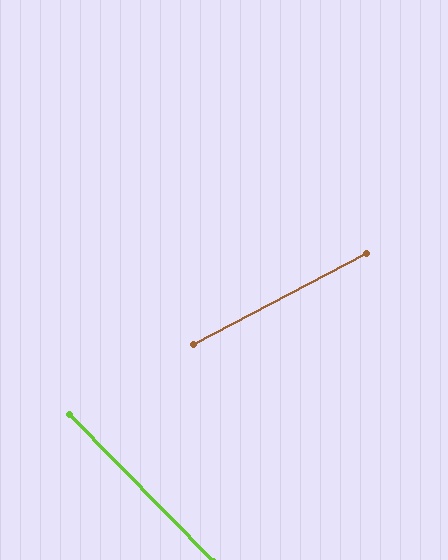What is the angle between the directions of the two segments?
Approximately 73 degrees.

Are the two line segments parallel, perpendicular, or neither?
Neither parallel nor perpendicular — they differ by about 73°.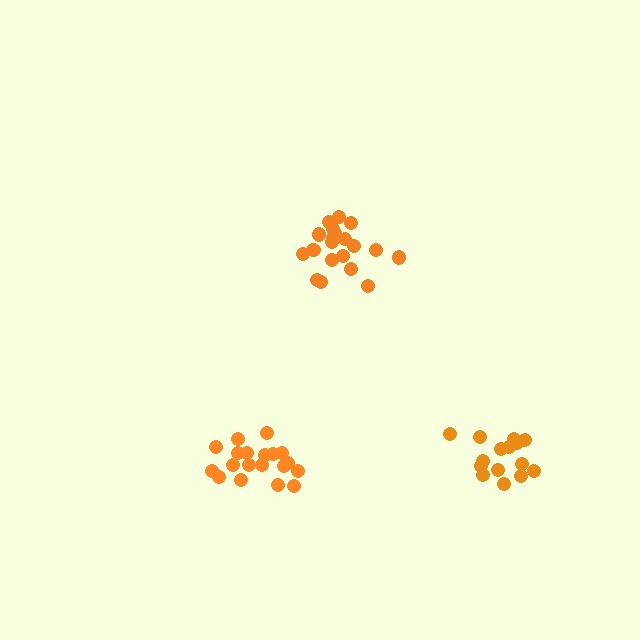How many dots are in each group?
Group 1: 20 dots, Group 2: 19 dots, Group 3: 16 dots (55 total).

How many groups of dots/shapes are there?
There are 3 groups.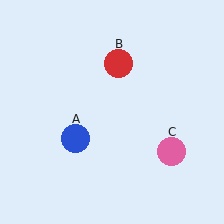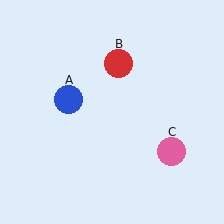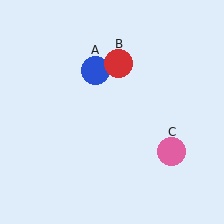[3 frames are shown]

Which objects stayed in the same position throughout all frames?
Red circle (object B) and pink circle (object C) remained stationary.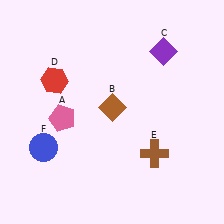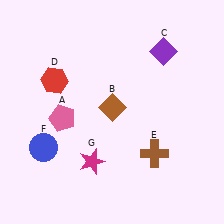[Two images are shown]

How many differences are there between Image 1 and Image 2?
There is 1 difference between the two images.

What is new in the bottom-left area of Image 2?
A magenta star (G) was added in the bottom-left area of Image 2.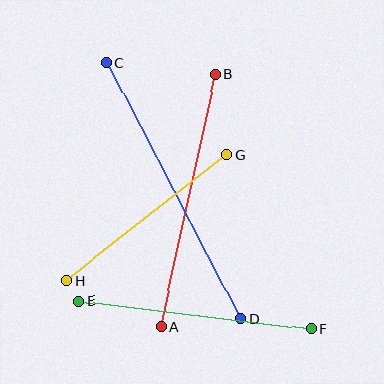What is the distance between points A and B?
The distance is approximately 258 pixels.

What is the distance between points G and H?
The distance is approximately 203 pixels.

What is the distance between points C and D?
The distance is approximately 288 pixels.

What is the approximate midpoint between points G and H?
The midpoint is at approximately (147, 218) pixels.